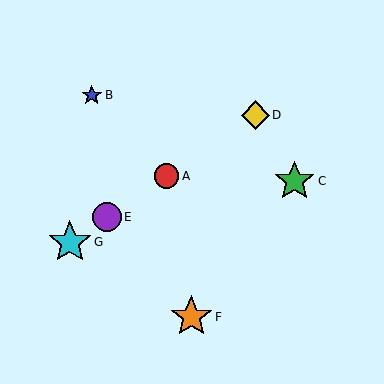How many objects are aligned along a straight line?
4 objects (A, D, E, G) are aligned along a straight line.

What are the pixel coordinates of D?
Object D is at (255, 115).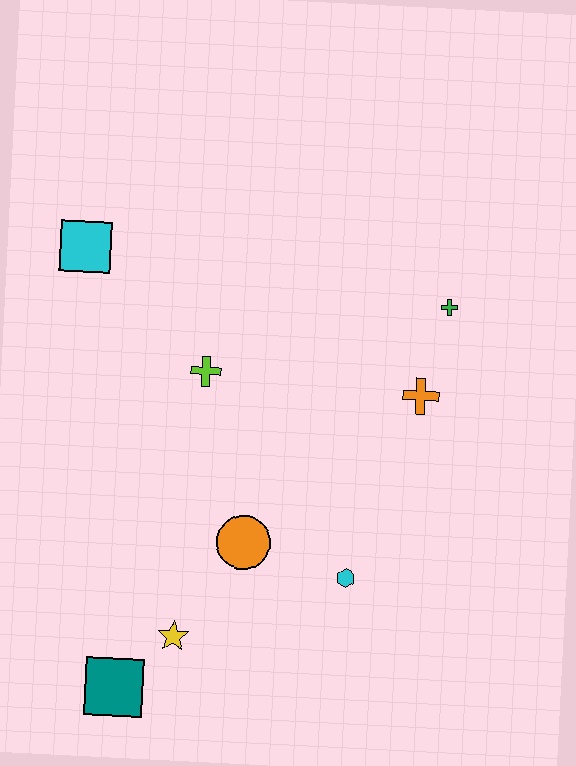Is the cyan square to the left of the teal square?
Yes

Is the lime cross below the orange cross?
No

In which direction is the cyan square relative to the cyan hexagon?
The cyan square is above the cyan hexagon.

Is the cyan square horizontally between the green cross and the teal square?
No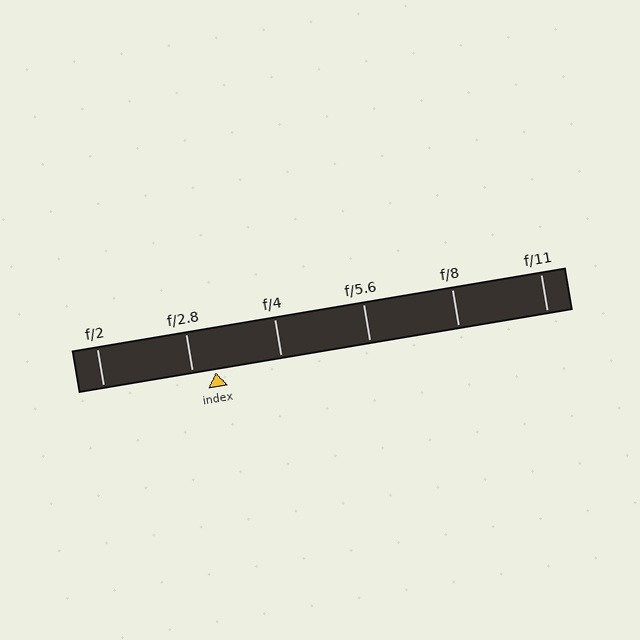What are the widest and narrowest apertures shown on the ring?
The widest aperture shown is f/2 and the narrowest is f/11.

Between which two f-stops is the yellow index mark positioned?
The index mark is between f/2.8 and f/4.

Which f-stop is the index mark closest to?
The index mark is closest to f/2.8.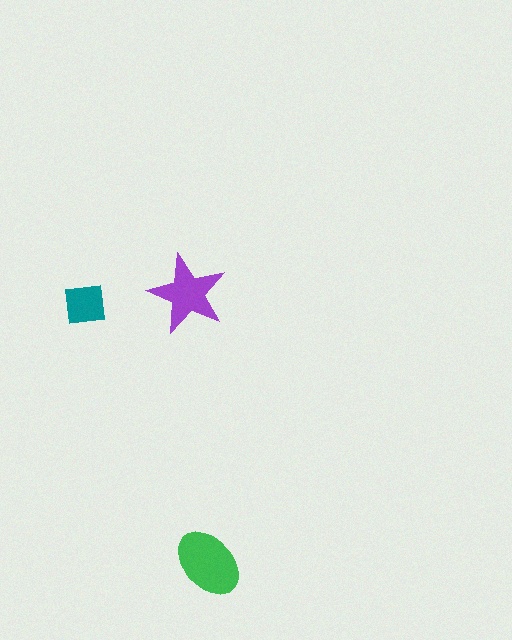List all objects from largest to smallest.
The green ellipse, the purple star, the teal square.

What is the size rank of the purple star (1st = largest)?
2nd.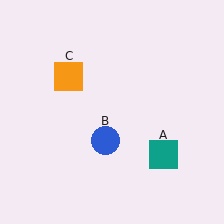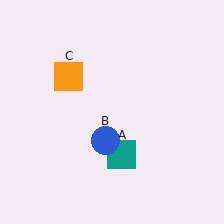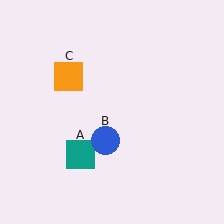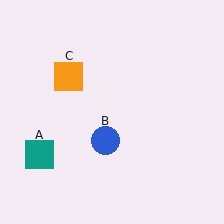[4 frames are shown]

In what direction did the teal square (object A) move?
The teal square (object A) moved left.